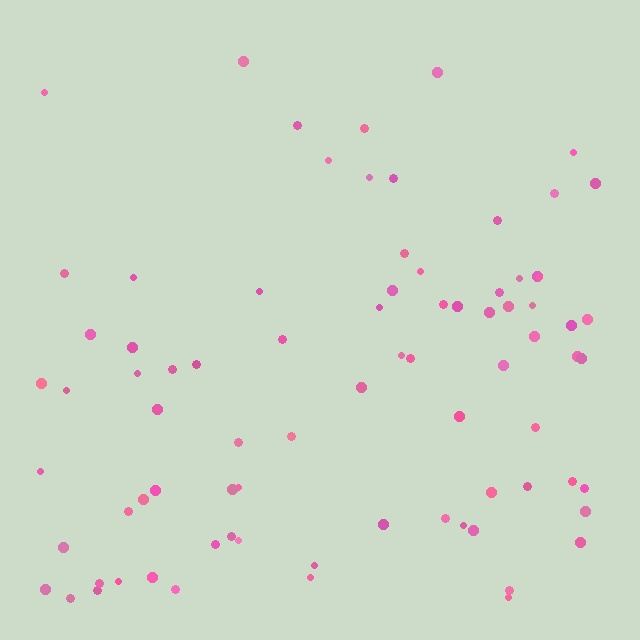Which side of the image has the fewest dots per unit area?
The top.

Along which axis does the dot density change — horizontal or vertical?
Vertical.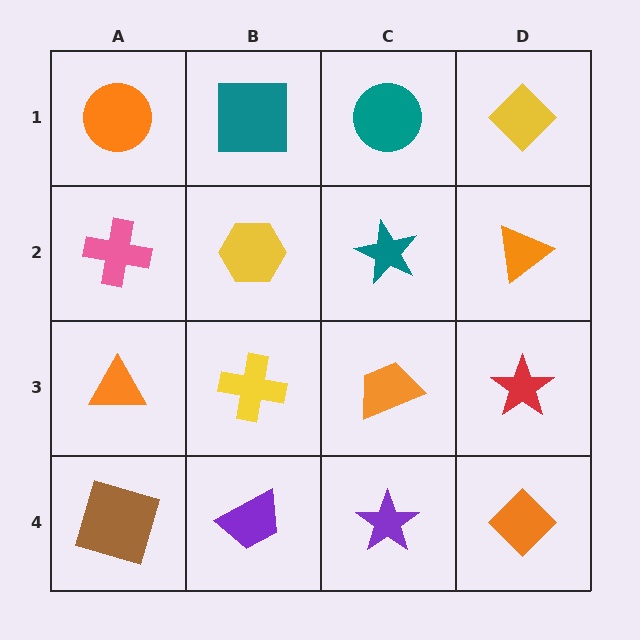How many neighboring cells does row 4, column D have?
2.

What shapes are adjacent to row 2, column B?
A teal square (row 1, column B), a yellow cross (row 3, column B), a pink cross (row 2, column A), a teal star (row 2, column C).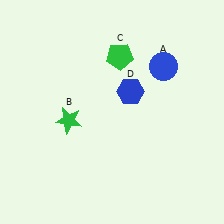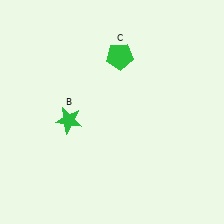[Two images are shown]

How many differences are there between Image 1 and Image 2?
There are 2 differences between the two images.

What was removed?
The blue hexagon (D), the blue circle (A) were removed in Image 2.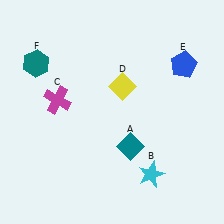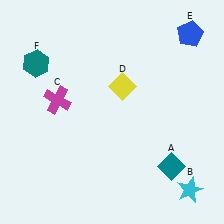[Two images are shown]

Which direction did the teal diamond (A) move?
The teal diamond (A) moved right.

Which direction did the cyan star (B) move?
The cyan star (B) moved right.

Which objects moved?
The objects that moved are: the teal diamond (A), the cyan star (B), the blue pentagon (E).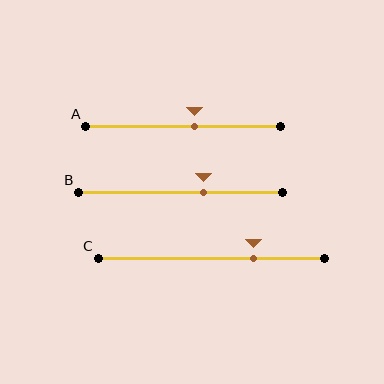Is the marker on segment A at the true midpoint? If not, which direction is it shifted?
No, the marker on segment A is shifted to the right by about 6% of the segment length.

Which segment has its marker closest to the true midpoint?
Segment A has its marker closest to the true midpoint.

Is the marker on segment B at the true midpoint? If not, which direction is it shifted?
No, the marker on segment B is shifted to the right by about 11% of the segment length.